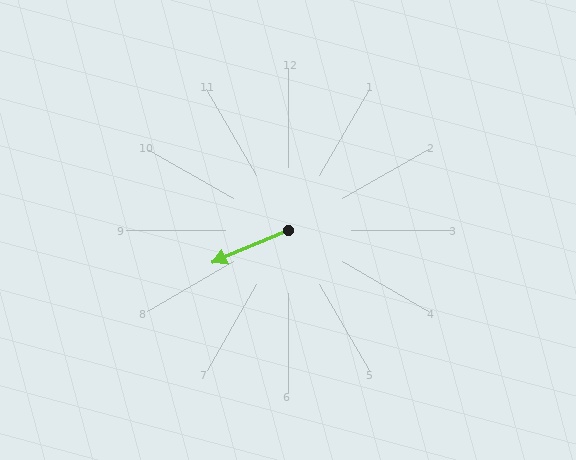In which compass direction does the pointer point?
Southwest.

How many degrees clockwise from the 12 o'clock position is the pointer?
Approximately 247 degrees.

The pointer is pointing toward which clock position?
Roughly 8 o'clock.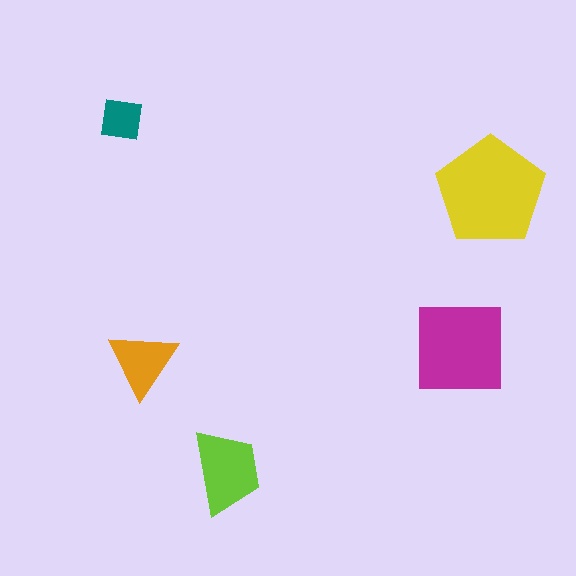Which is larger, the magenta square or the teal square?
The magenta square.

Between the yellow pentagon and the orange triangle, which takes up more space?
The yellow pentagon.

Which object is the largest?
The yellow pentagon.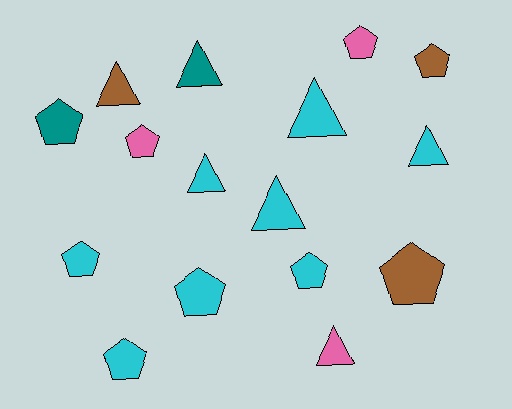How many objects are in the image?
There are 16 objects.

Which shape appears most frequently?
Pentagon, with 9 objects.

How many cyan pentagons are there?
There are 4 cyan pentagons.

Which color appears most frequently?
Cyan, with 8 objects.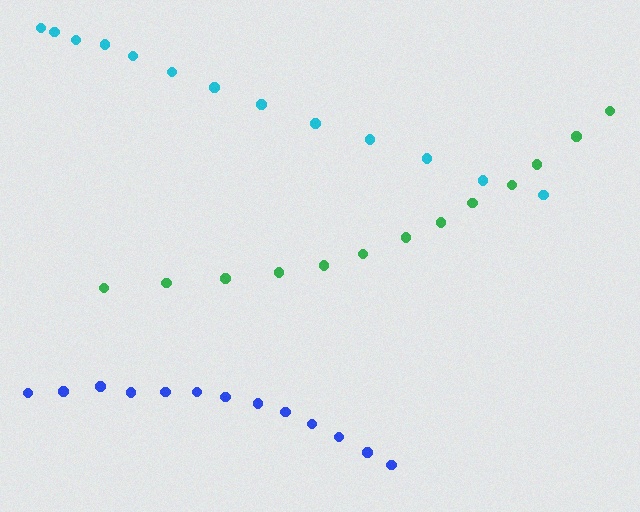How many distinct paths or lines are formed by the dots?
There are 3 distinct paths.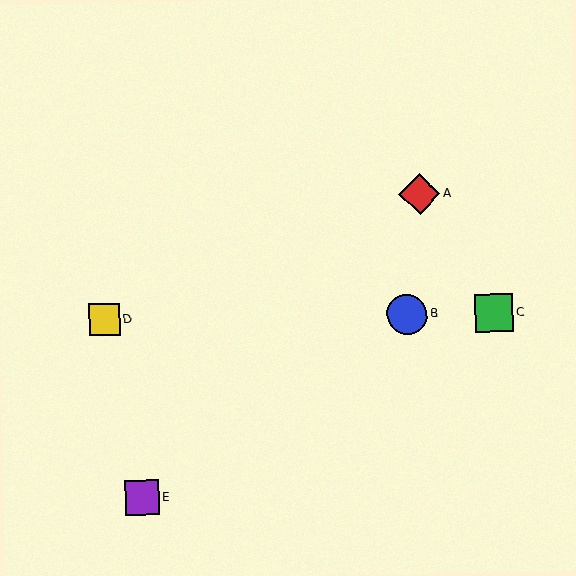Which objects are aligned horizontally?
Objects B, C, D are aligned horizontally.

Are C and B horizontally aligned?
Yes, both are at y≈313.